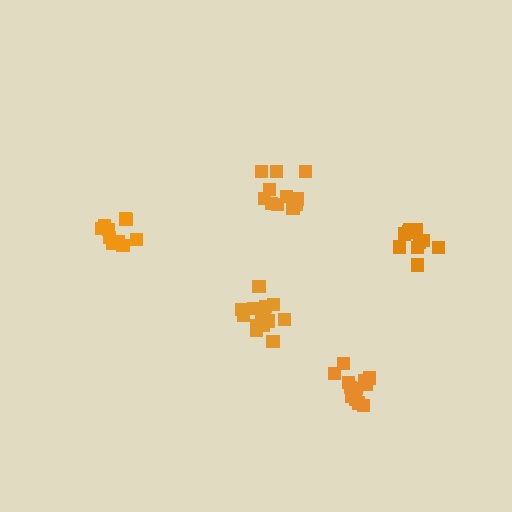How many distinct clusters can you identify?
There are 5 distinct clusters.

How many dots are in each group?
Group 1: 11 dots, Group 2: 12 dots, Group 3: 12 dots, Group 4: 11 dots, Group 5: 14 dots (60 total).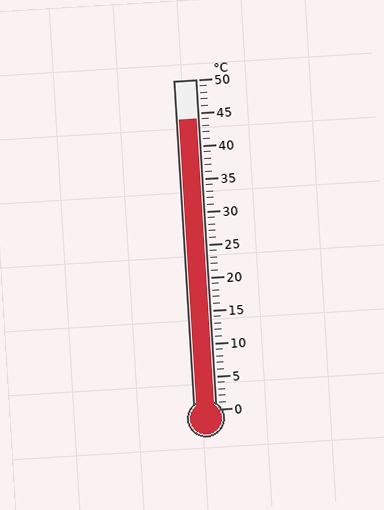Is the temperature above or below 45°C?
The temperature is below 45°C.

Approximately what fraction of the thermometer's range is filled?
The thermometer is filled to approximately 90% of its range.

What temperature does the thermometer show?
The thermometer shows approximately 44°C.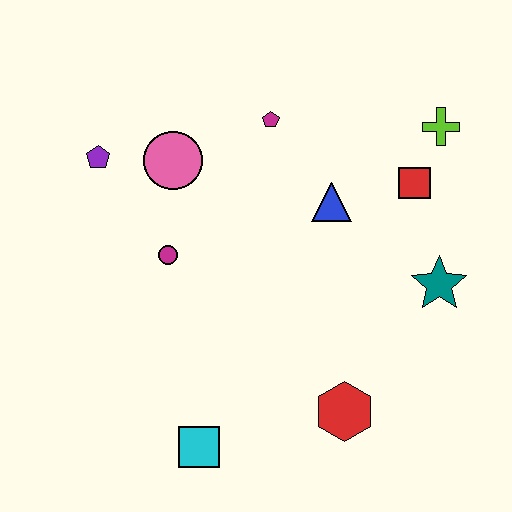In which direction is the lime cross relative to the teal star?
The lime cross is above the teal star.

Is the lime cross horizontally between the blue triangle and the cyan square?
No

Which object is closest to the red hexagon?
The cyan square is closest to the red hexagon.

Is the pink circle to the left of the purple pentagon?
No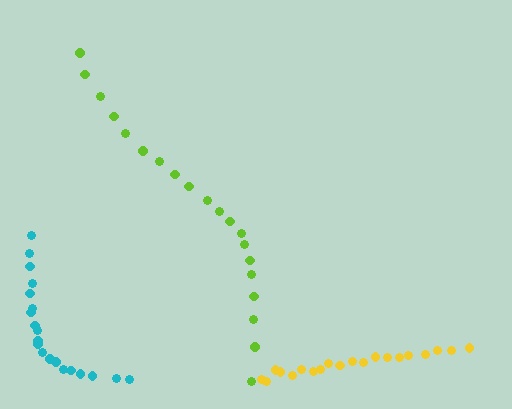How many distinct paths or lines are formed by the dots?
There are 3 distinct paths.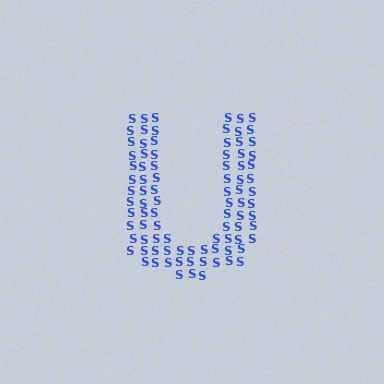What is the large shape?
The large shape is the letter U.